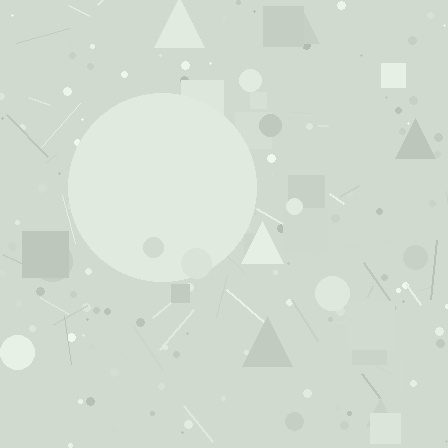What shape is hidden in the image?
A circle is hidden in the image.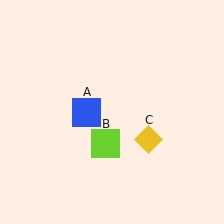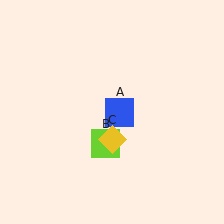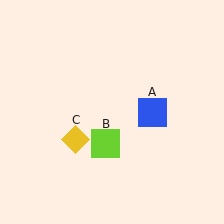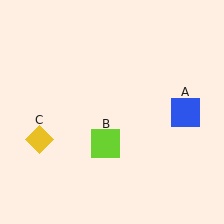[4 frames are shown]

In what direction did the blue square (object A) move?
The blue square (object A) moved right.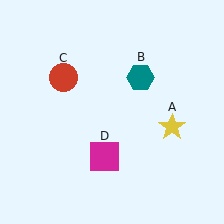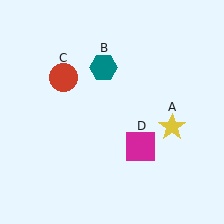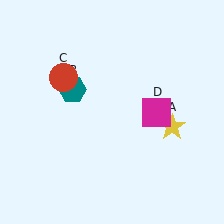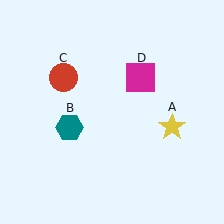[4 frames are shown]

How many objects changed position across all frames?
2 objects changed position: teal hexagon (object B), magenta square (object D).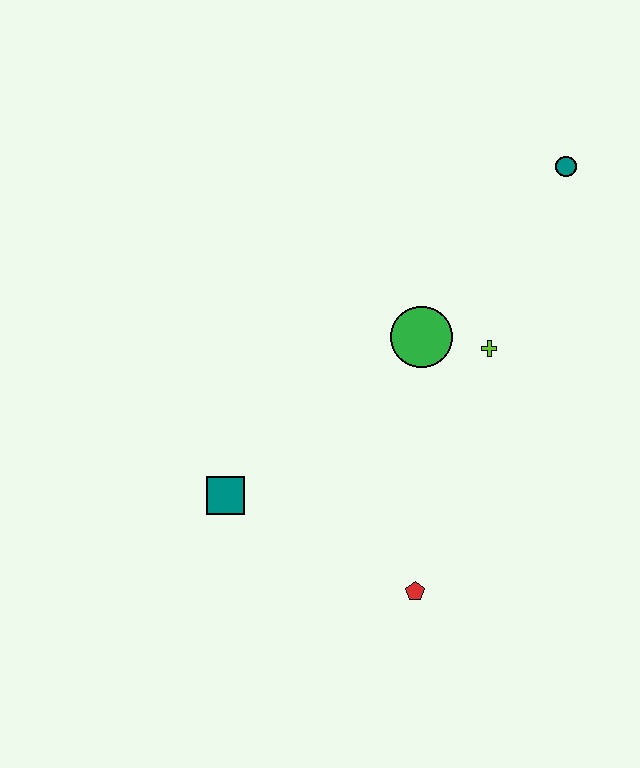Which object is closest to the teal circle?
The lime cross is closest to the teal circle.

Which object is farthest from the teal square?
The teal circle is farthest from the teal square.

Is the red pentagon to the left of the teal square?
No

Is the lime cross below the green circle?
Yes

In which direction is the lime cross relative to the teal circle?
The lime cross is below the teal circle.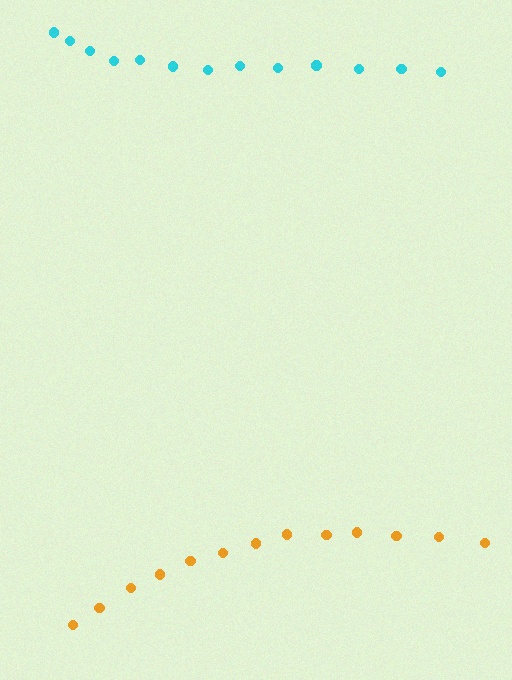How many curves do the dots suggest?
There are 2 distinct paths.